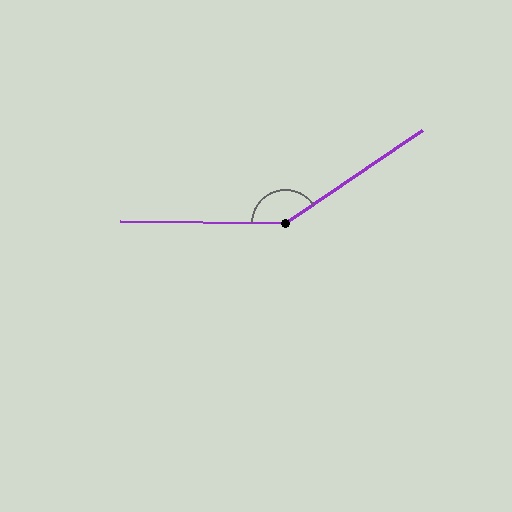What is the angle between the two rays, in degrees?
Approximately 146 degrees.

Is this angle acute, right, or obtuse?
It is obtuse.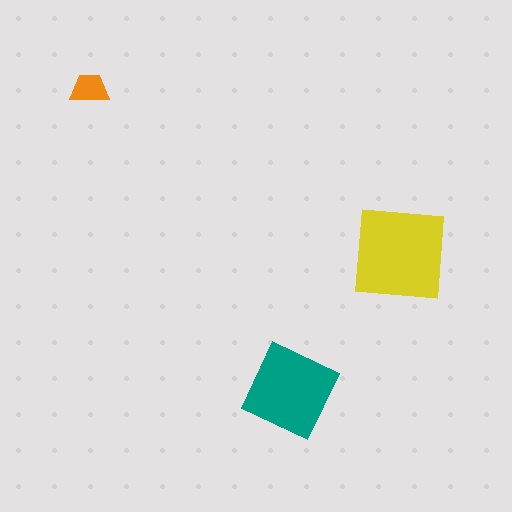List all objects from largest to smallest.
The yellow square, the teal square, the orange trapezoid.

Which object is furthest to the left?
The orange trapezoid is leftmost.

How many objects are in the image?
There are 3 objects in the image.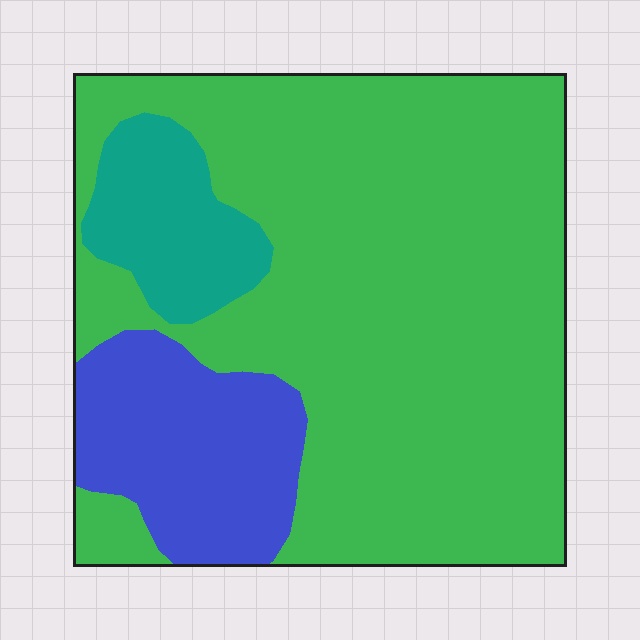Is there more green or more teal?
Green.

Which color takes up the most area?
Green, at roughly 75%.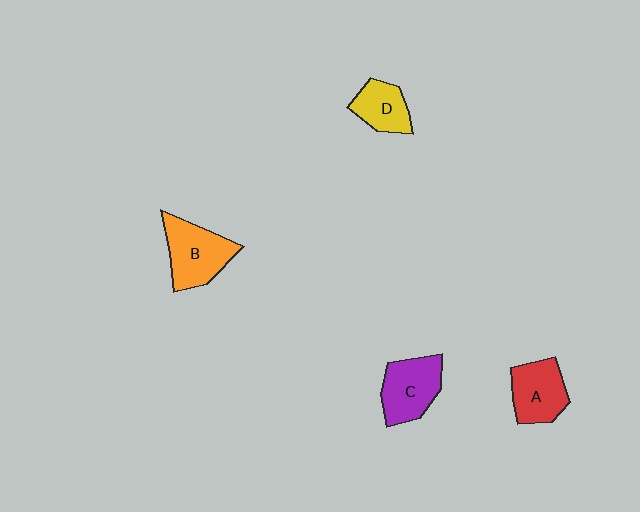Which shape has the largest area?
Shape B (orange).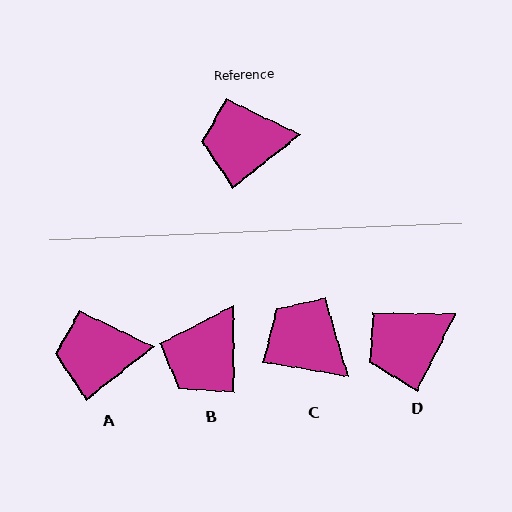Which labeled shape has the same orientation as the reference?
A.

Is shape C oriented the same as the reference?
No, it is off by about 48 degrees.